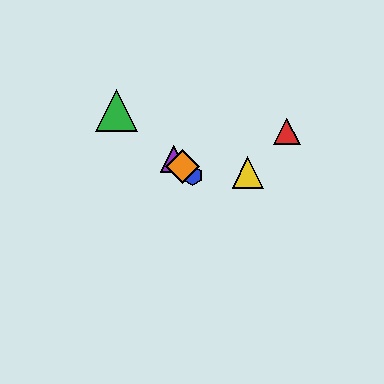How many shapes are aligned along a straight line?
4 shapes (the blue hexagon, the green triangle, the purple triangle, the orange diamond) are aligned along a straight line.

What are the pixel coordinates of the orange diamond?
The orange diamond is at (183, 167).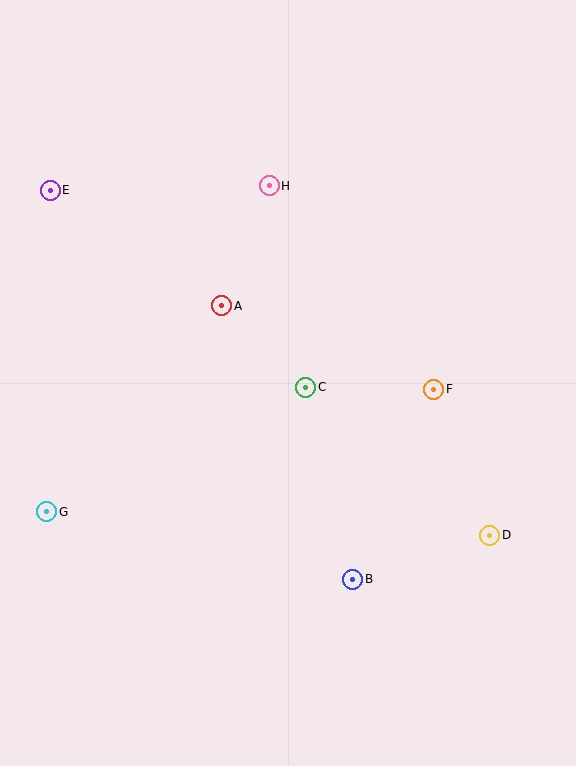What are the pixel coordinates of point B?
Point B is at (353, 579).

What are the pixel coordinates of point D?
Point D is at (490, 535).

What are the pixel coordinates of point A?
Point A is at (222, 306).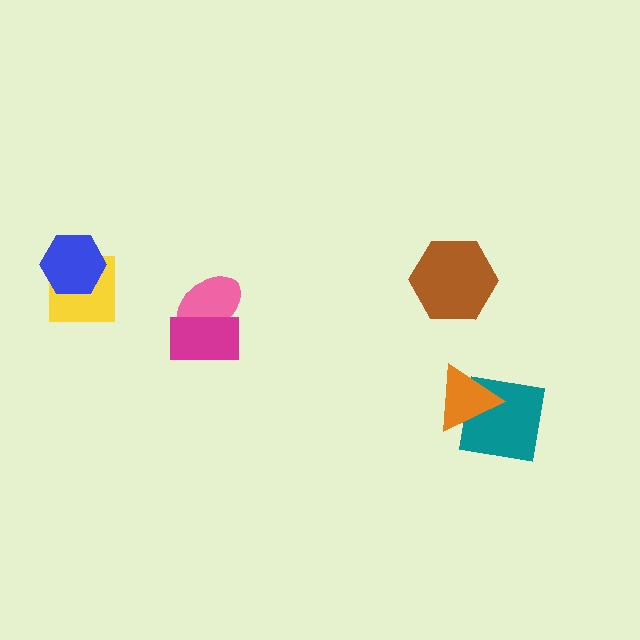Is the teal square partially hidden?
Yes, it is partially covered by another shape.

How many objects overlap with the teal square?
1 object overlaps with the teal square.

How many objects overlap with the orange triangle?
1 object overlaps with the orange triangle.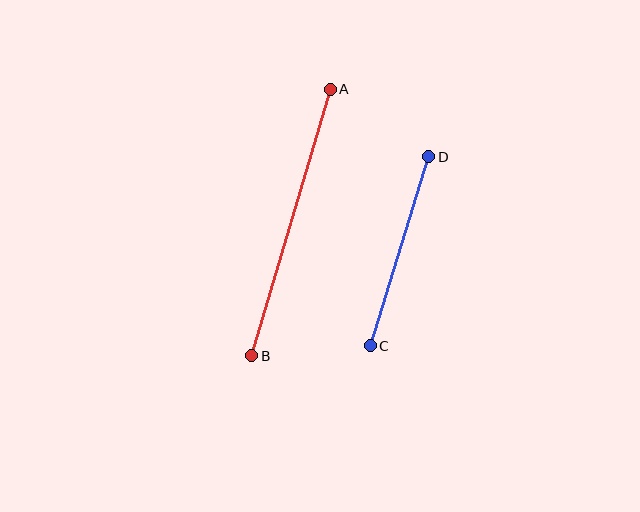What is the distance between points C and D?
The distance is approximately 198 pixels.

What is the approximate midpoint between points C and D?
The midpoint is at approximately (400, 251) pixels.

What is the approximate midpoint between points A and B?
The midpoint is at approximately (291, 223) pixels.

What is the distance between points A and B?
The distance is approximately 278 pixels.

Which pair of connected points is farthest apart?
Points A and B are farthest apart.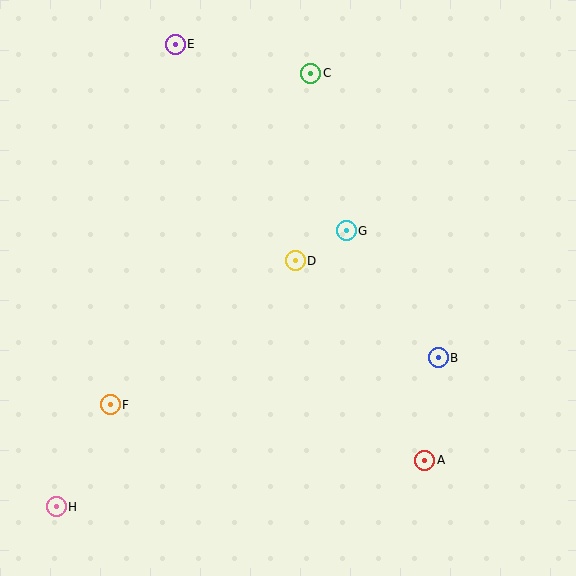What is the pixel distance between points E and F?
The distance between E and F is 366 pixels.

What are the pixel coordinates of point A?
Point A is at (425, 460).